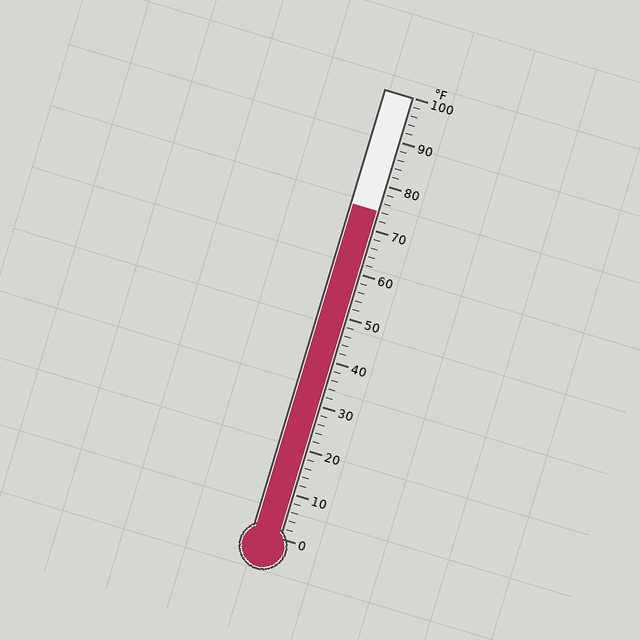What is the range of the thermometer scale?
The thermometer scale ranges from 0°F to 100°F.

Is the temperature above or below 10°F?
The temperature is above 10°F.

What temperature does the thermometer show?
The thermometer shows approximately 74°F.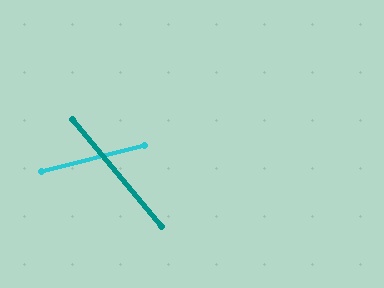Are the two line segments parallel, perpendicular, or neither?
Neither parallel nor perpendicular — they differ by about 65°.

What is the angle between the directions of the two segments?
Approximately 65 degrees.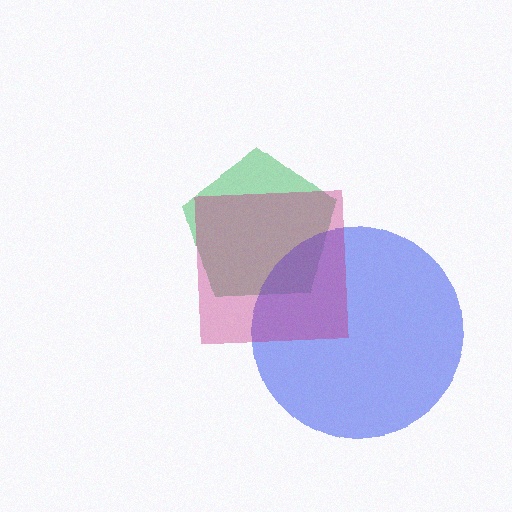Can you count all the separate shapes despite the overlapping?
Yes, there are 3 separate shapes.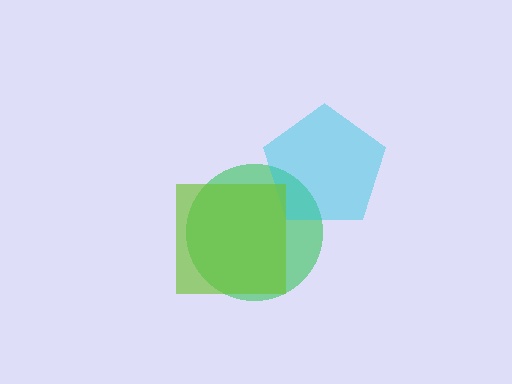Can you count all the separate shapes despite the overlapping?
Yes, there are 3 separate shapes.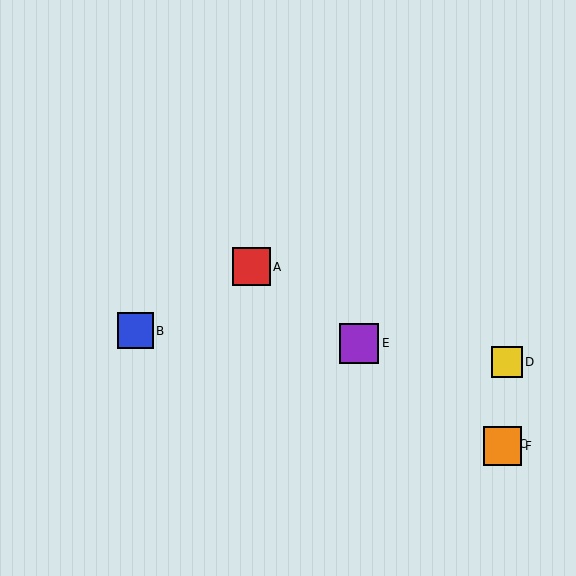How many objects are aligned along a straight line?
4 objects (A, C, E, F) are aligned along a straight line.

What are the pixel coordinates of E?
Object E is at (359, 343).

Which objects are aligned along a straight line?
Objects A, C, E, F are aligned along a straight line.